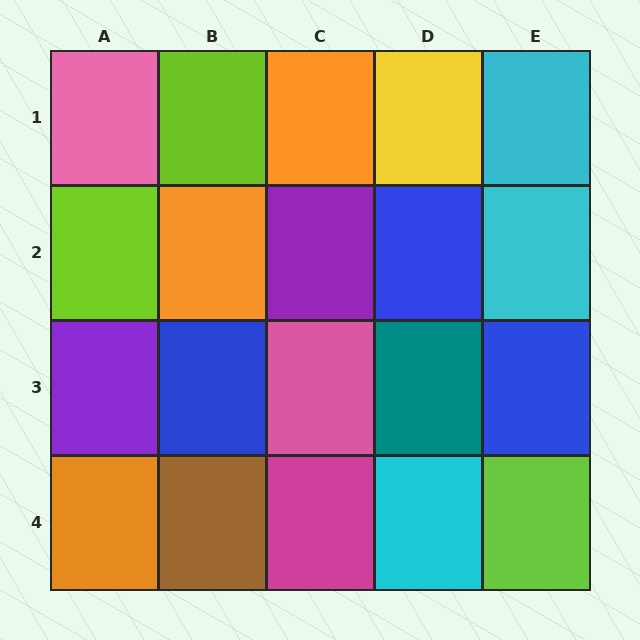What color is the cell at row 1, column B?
Lime.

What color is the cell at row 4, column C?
Magenta.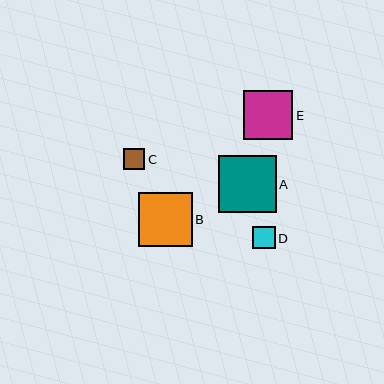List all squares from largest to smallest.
From largest to smallest: A, B, E, D, C.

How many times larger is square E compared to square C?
Square E is approximately 2.3 times the size of square C.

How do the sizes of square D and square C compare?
Square D and square C are approximately the same size.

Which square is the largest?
Square A is the largest with a size of approximately 58 pixels.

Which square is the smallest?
Square C is the smallest with a size of approximately 22 pixels.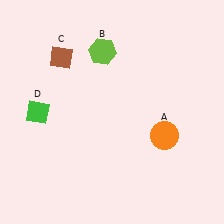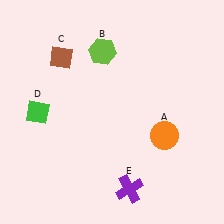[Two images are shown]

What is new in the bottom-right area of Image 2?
A purple cross (E) was added in the bottom-right area of Image 2.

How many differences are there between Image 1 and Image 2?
There is 1 difference between the two images.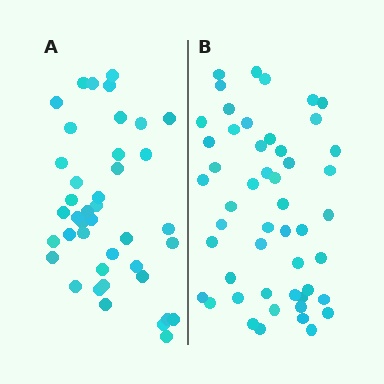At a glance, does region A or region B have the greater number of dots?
Region B (the right region) has more dots.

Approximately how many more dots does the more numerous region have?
Region B has roughly 8 or so more dots than region A.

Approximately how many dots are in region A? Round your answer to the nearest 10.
About 40 dots. (The exact count is 41, which rounds to 40.)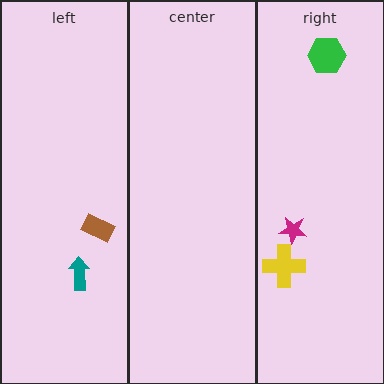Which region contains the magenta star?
The right region.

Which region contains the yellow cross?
The right region.